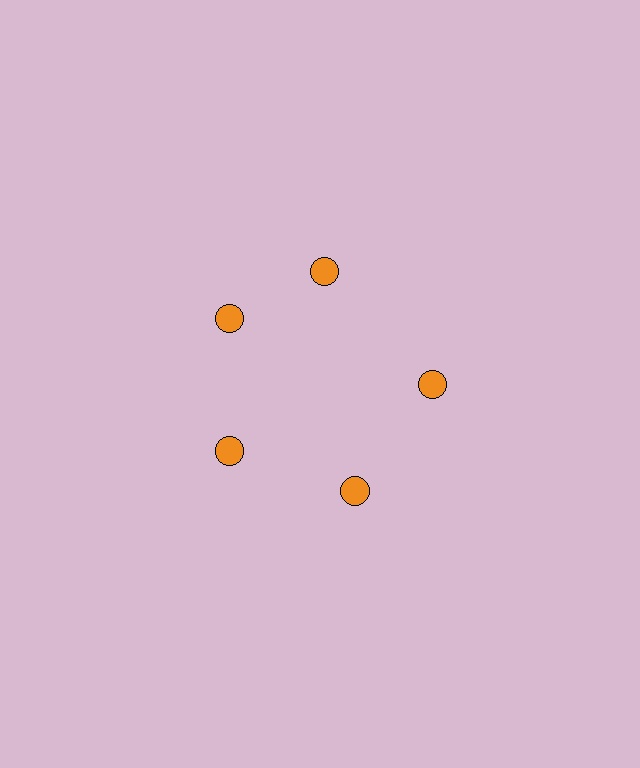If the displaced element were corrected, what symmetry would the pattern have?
It would have 5-fold rotational symmetry — the pattern would map onto itself every 72 degrees.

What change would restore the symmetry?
The symmetry would be restored by rotating it back into even spacing with its neighbors so that all 5 circles sit at equal angles and equal distance from the center.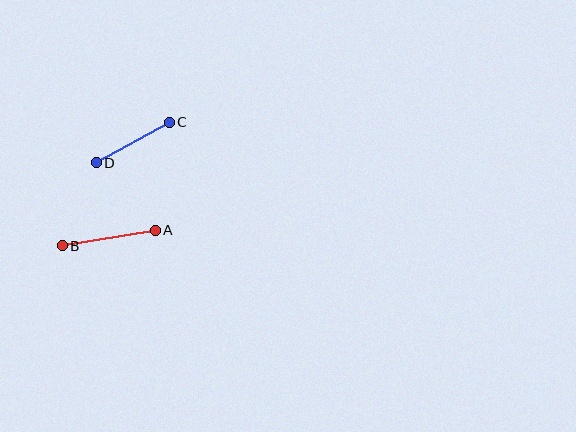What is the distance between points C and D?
The distance is approximately 84 pixels.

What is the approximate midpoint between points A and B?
The midpoint is at approximately (109, 238) pixels.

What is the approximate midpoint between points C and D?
The midpoint is at approximately (133, 142) pixels.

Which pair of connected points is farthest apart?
Points A and B are farthest apart.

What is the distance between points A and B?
The distance is approximately 94 pixels.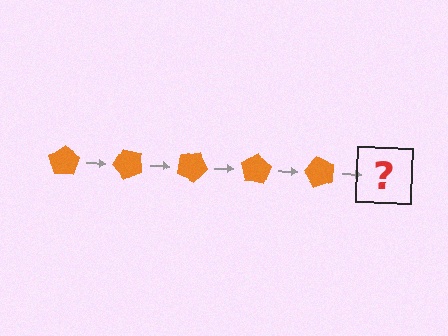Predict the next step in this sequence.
The next step is an orange pentagon rotated 250 degrees.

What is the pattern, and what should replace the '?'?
The pattern is that the pentagon rotates 50 degrees each step. The '?' should be an orange pentagon rotated 250 degrees.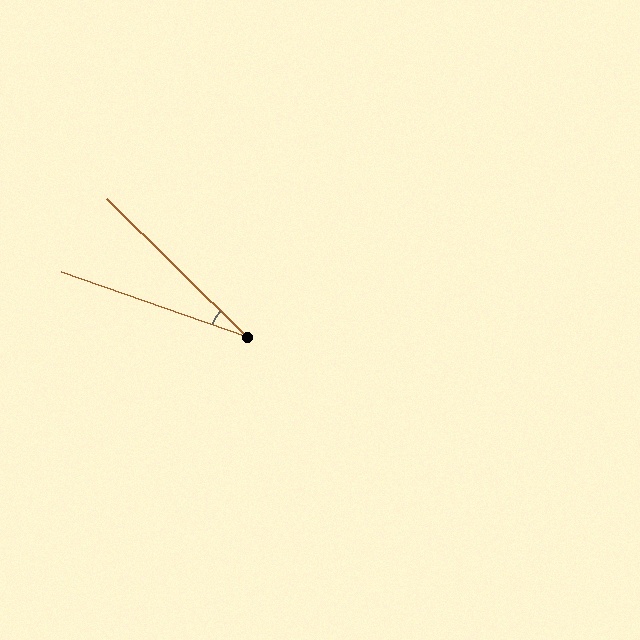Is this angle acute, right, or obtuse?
It is acute.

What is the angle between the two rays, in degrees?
Approximately 25 degrees.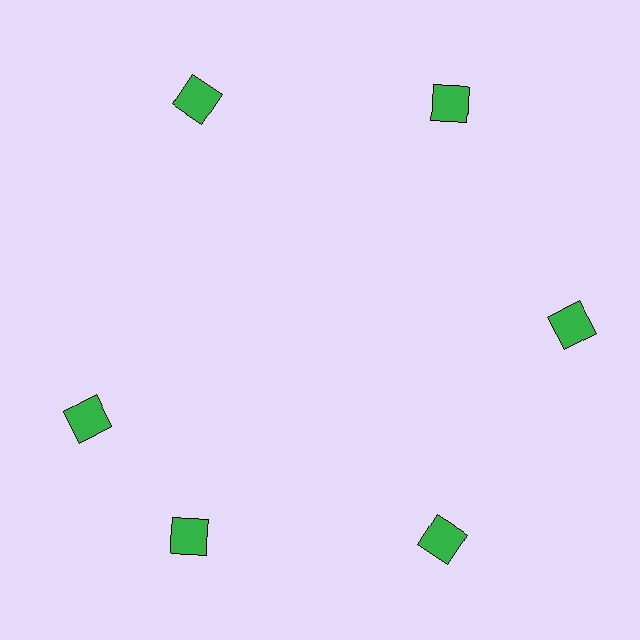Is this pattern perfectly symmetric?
No. The 6 green squares are arranged in a ring, but one element near the 9 o'clock position is rotated out of alignment along the ring, breaking the 6-fold rotational symmetry.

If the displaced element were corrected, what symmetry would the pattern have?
It would have 6-fold rotational symmetry — the pattern would map onto itself every 60 degrees.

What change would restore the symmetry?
The symmetry would be restored by rotating it back into even spacing with its neighbors so that all 6 squares sit at equal angles and equal distance from the center.